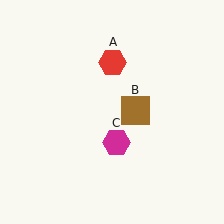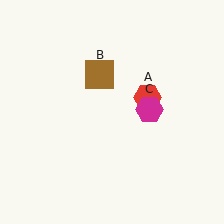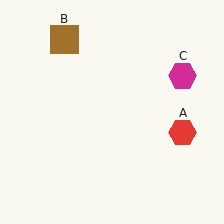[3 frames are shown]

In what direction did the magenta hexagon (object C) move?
The magenta hexagon (object C) moved up and to the right.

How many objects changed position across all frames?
3 objects changed position: red hexagon (object A), brown square (object B), magenta hexagon (object C).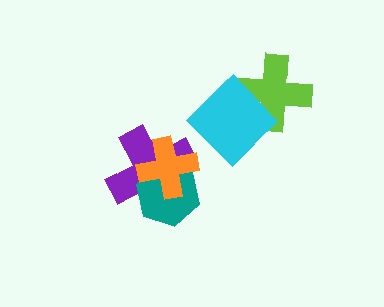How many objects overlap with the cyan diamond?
1 object overlaps with the cyan diamond.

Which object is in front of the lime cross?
The cyan diamond is in front of the lime cross.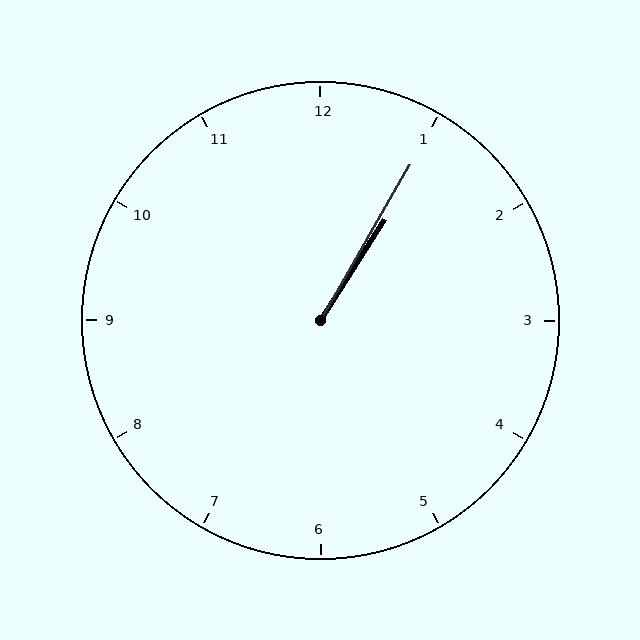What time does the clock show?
1:05.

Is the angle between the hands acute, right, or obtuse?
It is acute.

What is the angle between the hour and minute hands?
Approximately 2 degrees.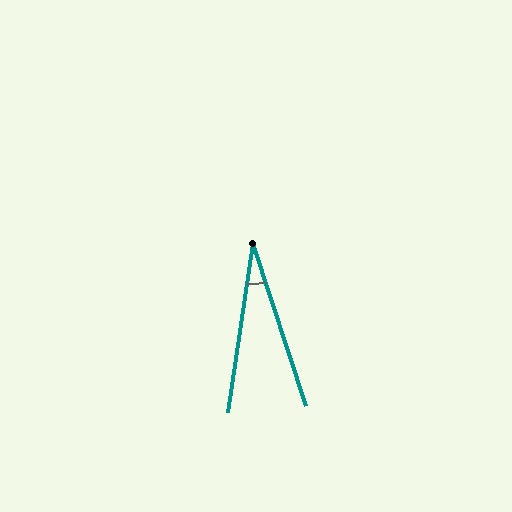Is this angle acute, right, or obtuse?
It is acute.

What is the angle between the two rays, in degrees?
Approximately 27 degrees.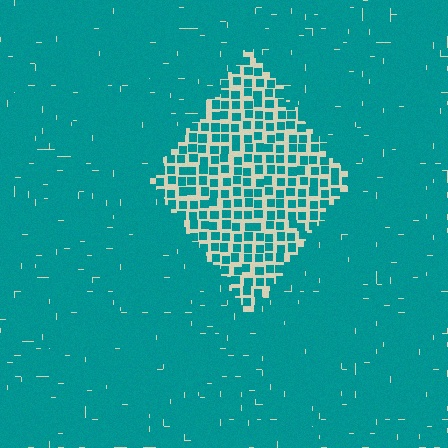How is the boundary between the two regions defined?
The boundary is defined by a change in element density (approximately 2.4x ratio). All elements are the same color, size, and shape.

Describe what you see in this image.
The image contains small teal elements arranged at two different densities. A diamond-shaped region is visible where the elements are less densely packed than the surrounding area.